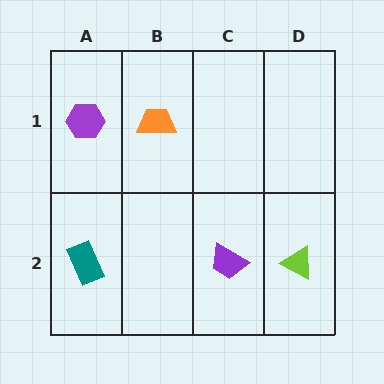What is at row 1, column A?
A purple hexagon.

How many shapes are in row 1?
2 shapes.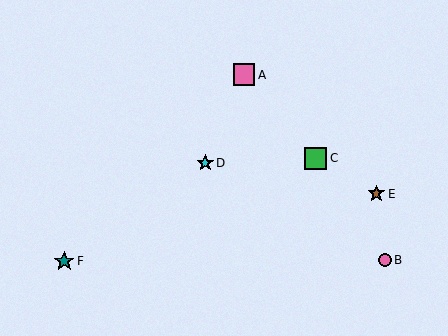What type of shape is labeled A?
Shape A is a pink square.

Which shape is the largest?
The green square (labeled C) is the largest.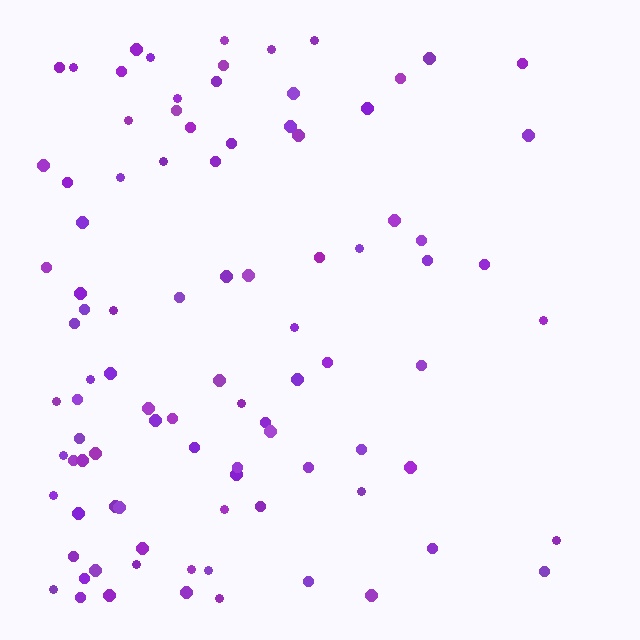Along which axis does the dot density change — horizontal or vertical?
Horizontal.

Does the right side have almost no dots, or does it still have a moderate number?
Still a moderate number, just noticeably fewer than the left.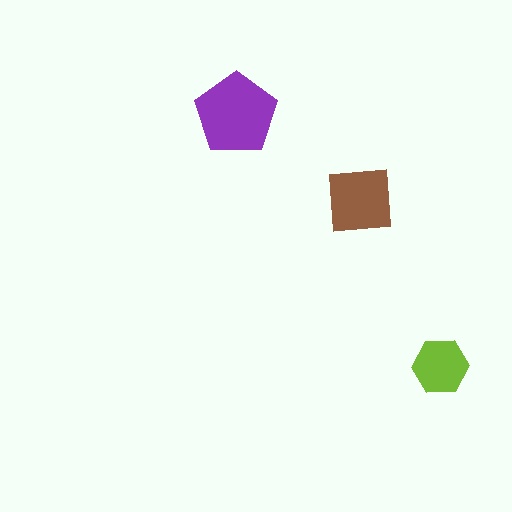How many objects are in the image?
There are 3 objects in the image.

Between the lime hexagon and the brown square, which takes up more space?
The brown square.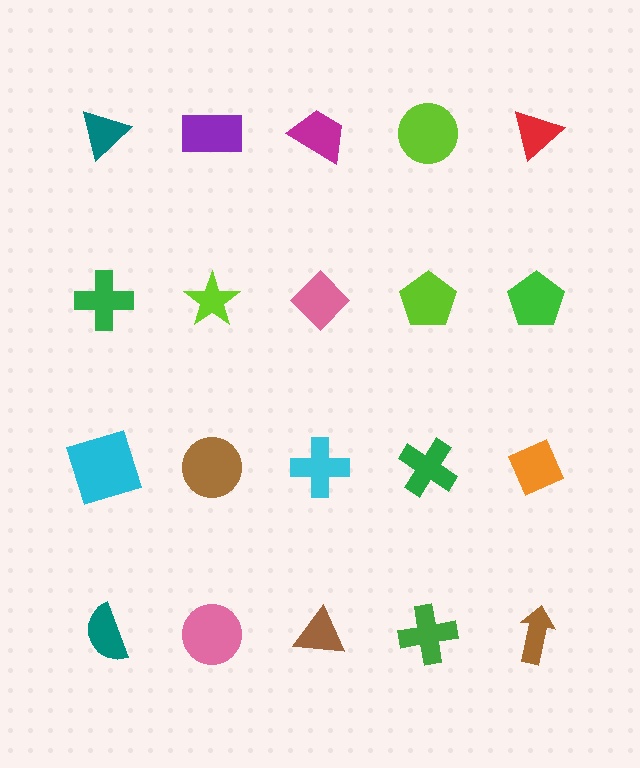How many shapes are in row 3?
5 shapes.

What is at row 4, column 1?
A teal semicircle.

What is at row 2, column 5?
A green pentagon.